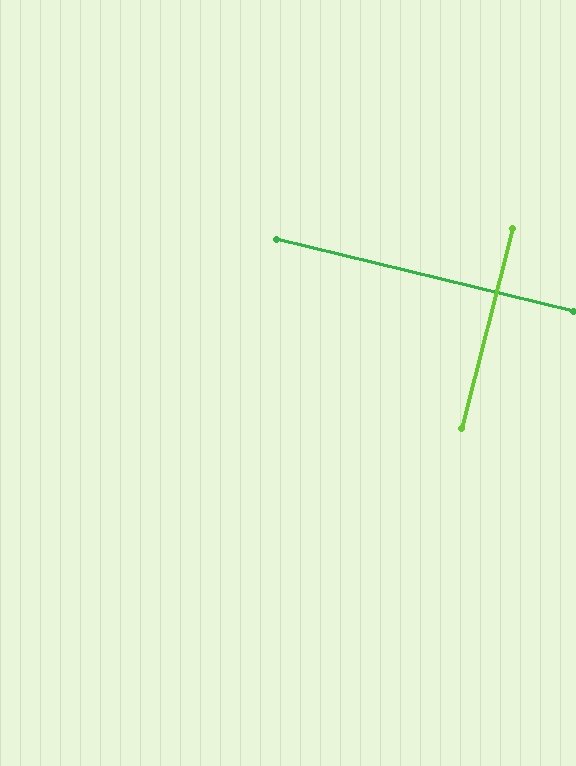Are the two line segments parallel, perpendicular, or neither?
Perpendicular — they meet at approximately 89°.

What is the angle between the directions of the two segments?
Approximately 89 degrees.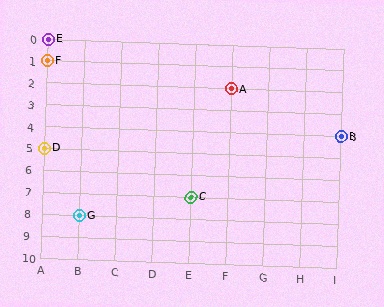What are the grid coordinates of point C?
Point C is at grid coordinates (E, 7).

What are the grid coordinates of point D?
Point D is at grid coordinates (A, 5).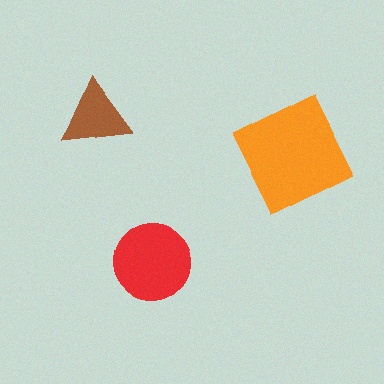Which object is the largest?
The orange square.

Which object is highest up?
The brown triangle is topmost.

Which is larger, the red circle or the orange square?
The orange square.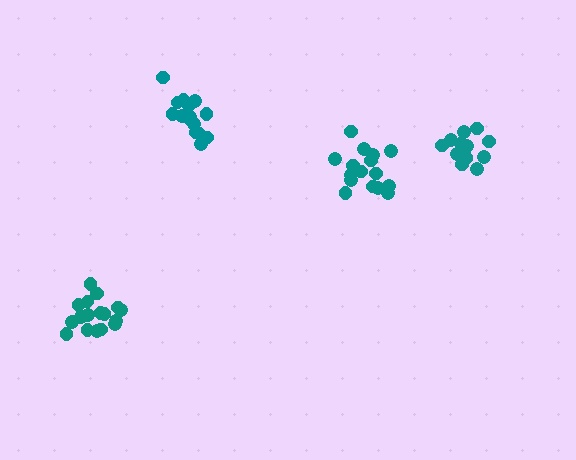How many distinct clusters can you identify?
There are 4 distinct clusters.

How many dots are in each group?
Group 1: 15 dots, Group 2: 17 dots, Group 3: 16 dots, Group 4: 16 dots (64 total).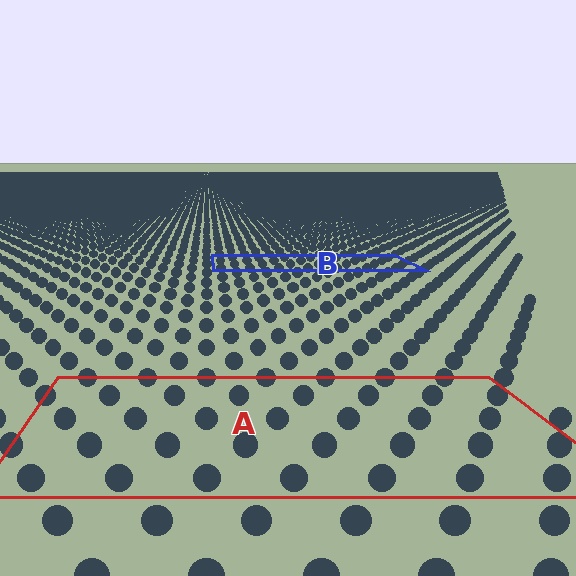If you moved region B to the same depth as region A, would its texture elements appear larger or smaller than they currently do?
They would appear larger. At a closer depth, the same texture elements are projected at a bigger on-screen size.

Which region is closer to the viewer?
Region A is closer. The texture elements there are larger and more spread out.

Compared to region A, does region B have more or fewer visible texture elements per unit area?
Region B has more texture elements per unit area — they are packed more densely because it is farther away.